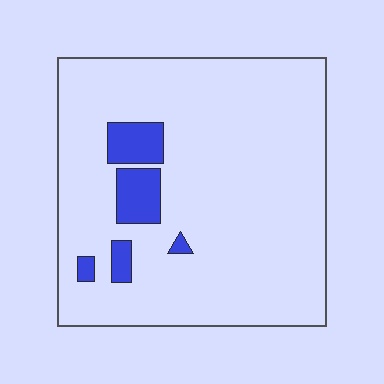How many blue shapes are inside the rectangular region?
5.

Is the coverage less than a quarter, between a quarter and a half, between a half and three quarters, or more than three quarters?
Less than a quarter.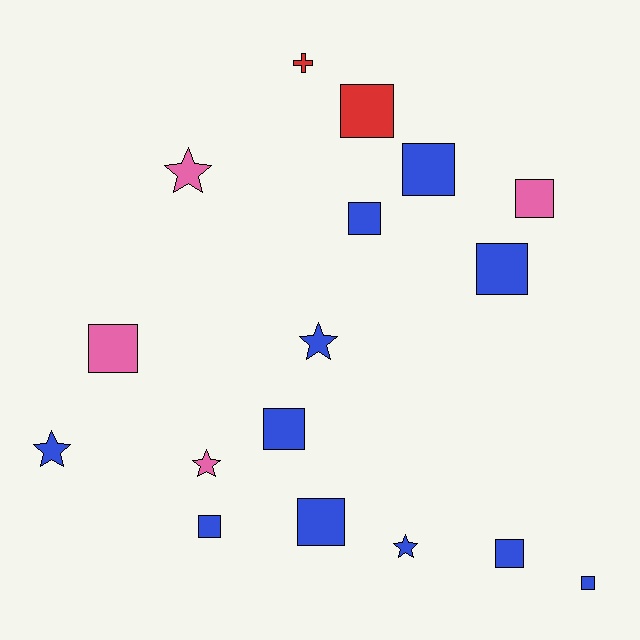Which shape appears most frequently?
Square, with 11 objects.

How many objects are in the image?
There are 17 objects.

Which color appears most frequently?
Blue, with 11 objects.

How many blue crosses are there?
There are no blue crosses.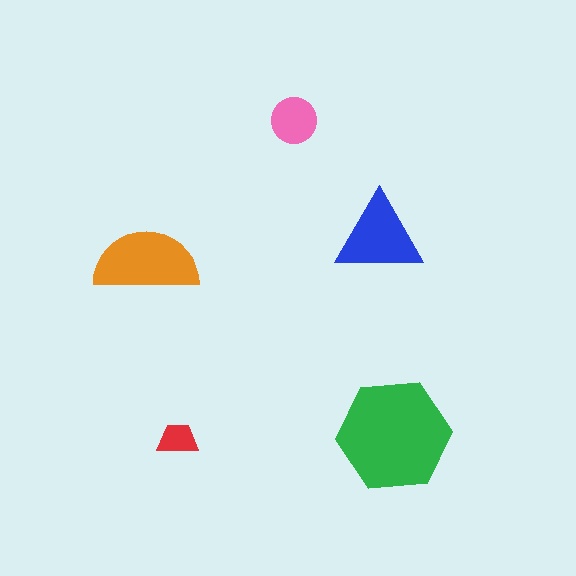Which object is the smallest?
The red trapezoid.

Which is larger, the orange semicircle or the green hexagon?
The green hexagon.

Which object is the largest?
The green hexagon.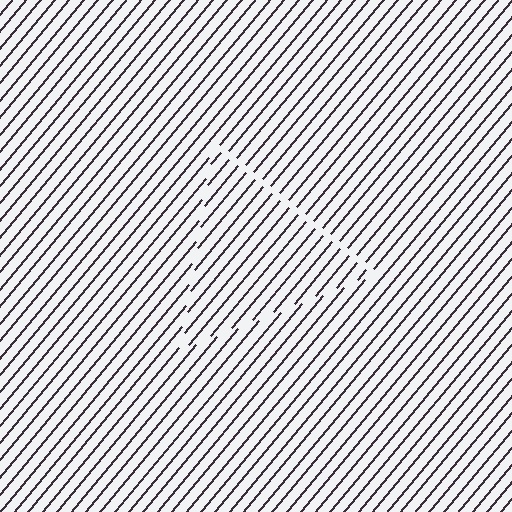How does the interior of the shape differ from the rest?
The interior of the shape contains the same grating, shifted by half a period — the contour is defined by the phase discontinuity where line-ends from the inner and outer gratings abut.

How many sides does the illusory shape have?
3 sides — the line-ends trace a triangle.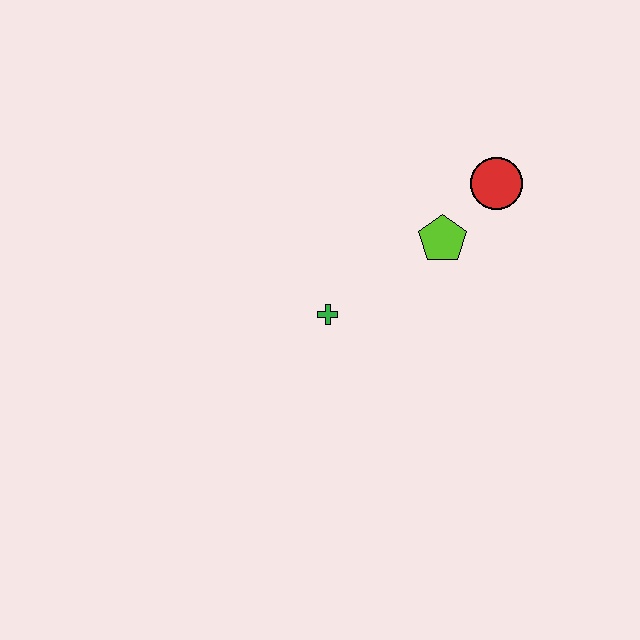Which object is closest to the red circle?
The lime pentagon is closest to the red circle.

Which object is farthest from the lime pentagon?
The green cross is farthest from the lime pentagon.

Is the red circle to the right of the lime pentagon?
Yes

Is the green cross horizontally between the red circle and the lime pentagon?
No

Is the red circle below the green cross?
No